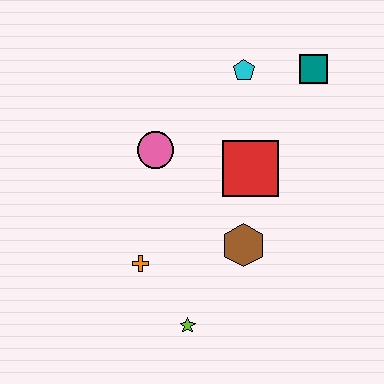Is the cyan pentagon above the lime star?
Yes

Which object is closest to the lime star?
The orange cross is closest to the lime star.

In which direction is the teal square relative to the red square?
The teal square is above the red square.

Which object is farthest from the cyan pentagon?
The lime star is farthest from the cyan pentagon.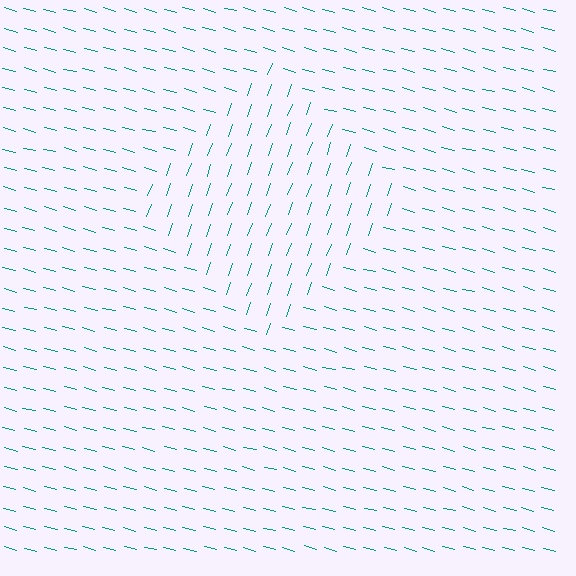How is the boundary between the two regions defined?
The boundary is defined purely by a change in line orientation (approximately 85 degrees difference). All lines are the same color and thickness.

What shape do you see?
I see a diamond.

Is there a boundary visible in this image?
Yes, there is a texture boundary formed by a change in line orientation.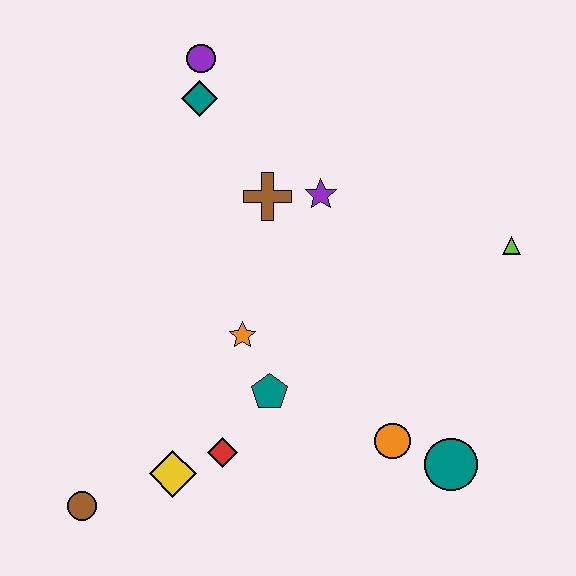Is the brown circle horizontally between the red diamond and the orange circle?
No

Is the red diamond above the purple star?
No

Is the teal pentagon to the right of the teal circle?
No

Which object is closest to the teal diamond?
The purple circle is closest to the teal diamond.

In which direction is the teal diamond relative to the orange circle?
The teal diamond is above the orange circle.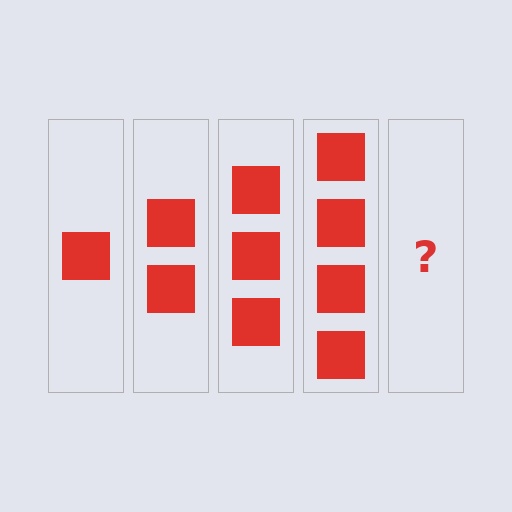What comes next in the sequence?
The next element should be 5 squares.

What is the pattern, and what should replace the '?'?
The pattern is that each step adds one more square. The '?' should be 5 squares.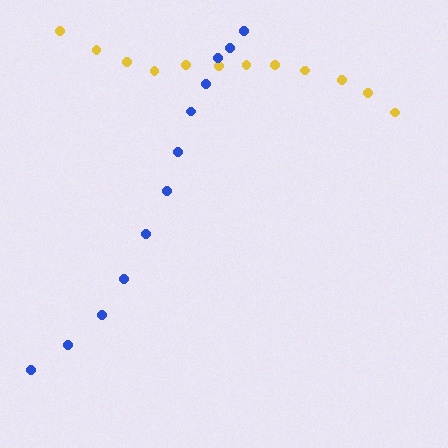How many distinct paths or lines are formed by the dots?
There are 2 distinct paths.